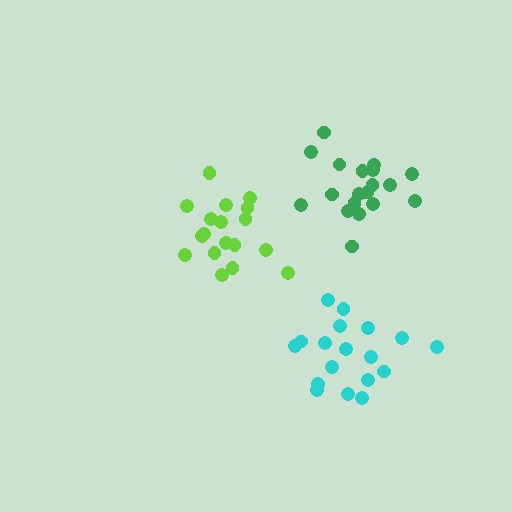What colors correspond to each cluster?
The clusters are colored: cyan, lime, green.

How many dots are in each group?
Group 1: 18 dots, Group 2: 18 dots, Group 3: 19 dots (55 total).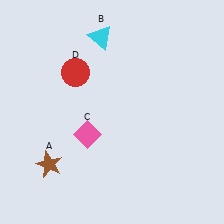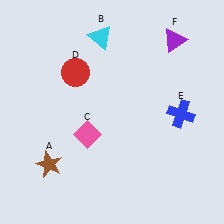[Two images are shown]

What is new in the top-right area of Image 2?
A purple triangle (F) was added in the top-right area of Image 2.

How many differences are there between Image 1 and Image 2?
There are 2 differences between the two images.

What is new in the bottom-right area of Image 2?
A blue cross (E) was added in the bottom-right area of Image 2.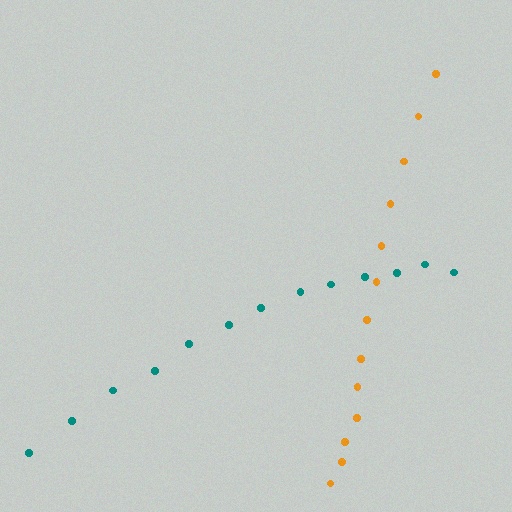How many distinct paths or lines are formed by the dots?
There are 2 distinct paths.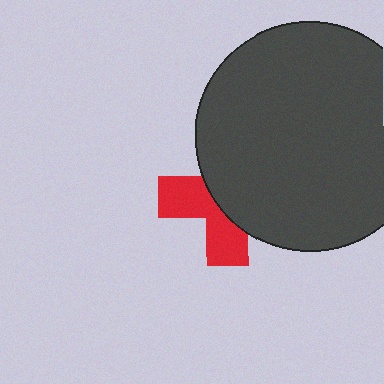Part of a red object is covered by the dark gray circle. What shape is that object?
It is a cross.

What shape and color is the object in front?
The object in front is a dark gray circle.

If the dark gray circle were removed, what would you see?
You would see the complete red cross.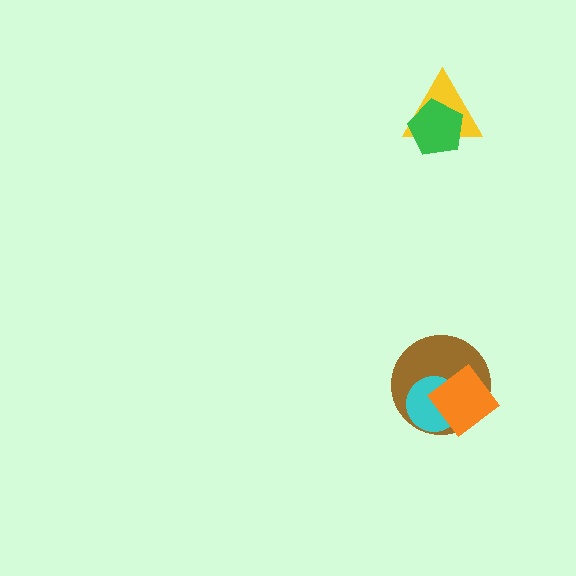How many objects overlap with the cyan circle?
2 objects overlap with the cyan circle.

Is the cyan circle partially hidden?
Yes, it is partially covered by another shape.